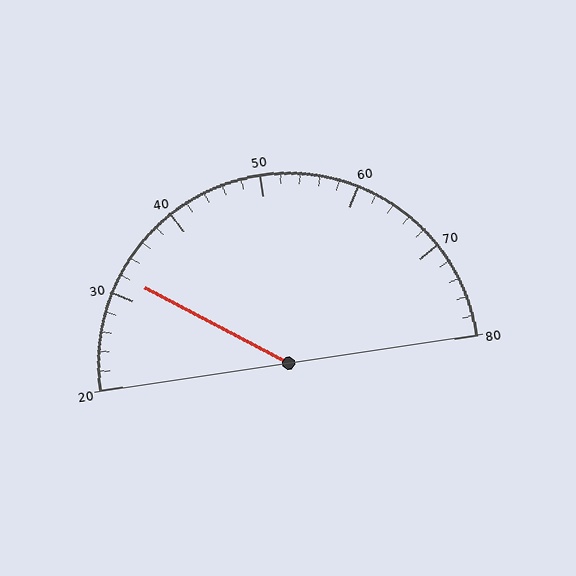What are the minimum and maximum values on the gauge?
The gauge ranges from 20 to 80.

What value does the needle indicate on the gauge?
The needle indicates approximately 32.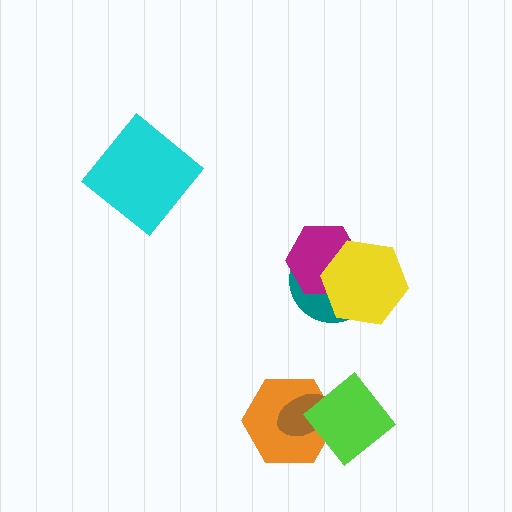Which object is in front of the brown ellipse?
The lime diamond is in front of the brown ellipse.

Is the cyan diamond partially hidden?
No, no other shape covers it.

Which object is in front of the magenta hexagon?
The yellow hexagon is in front of the magenta hexagon.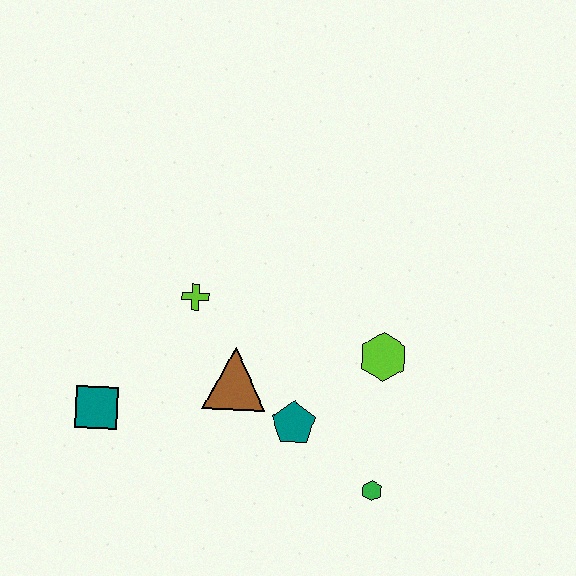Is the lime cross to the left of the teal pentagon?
Yes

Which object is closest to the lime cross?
The brown triangle is closest to the lime cross.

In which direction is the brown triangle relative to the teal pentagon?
The brown triangle is to the left of the teal pentagon.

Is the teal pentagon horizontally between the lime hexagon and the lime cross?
Yes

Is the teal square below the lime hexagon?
Yes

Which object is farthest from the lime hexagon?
The teal square is farthest from the lime hexagon.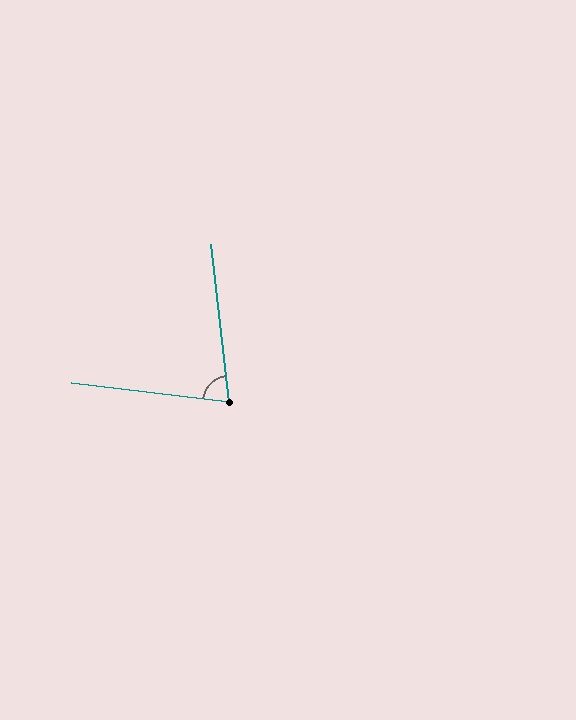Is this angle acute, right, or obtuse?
It is acute.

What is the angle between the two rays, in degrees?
Approximately 77 degrees.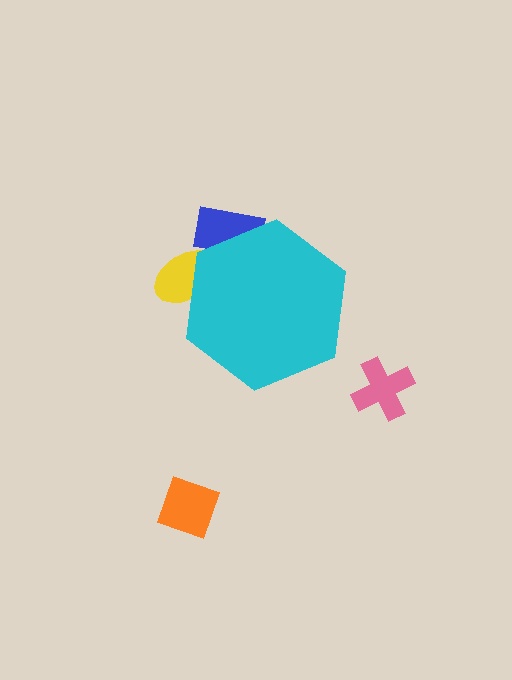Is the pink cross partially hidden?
No, the pink cross is fully visible.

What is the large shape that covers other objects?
A cyan hexagon.